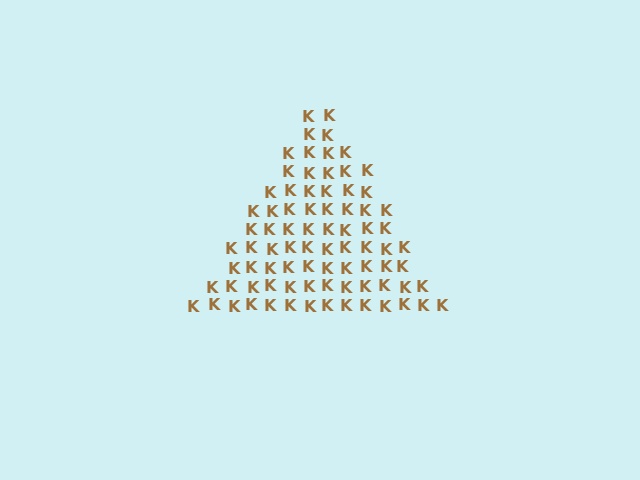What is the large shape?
The large shape is a triangle.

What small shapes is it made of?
It is made of small letter K's.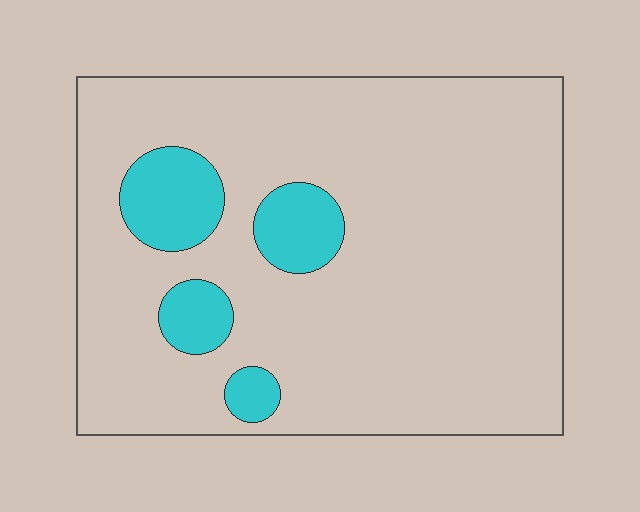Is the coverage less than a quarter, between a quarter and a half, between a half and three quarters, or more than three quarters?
Less than a quarter.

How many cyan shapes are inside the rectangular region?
4.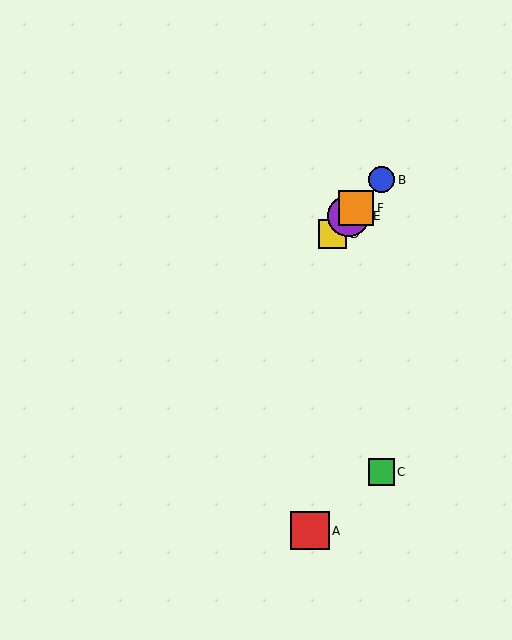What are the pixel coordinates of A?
Object A is at (310, 531).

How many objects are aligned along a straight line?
4 objects (B, D, E, F) are aligned along a straight line.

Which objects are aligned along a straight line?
Objects B, D, E, F are aligned along a straight line.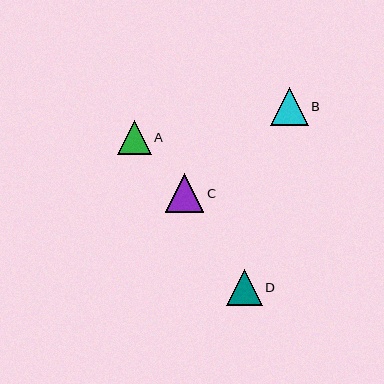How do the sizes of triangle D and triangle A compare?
Triangle D and triangle A are approximately the same size.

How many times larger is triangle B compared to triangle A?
Triangle B is approximately 1.1 times the size of triangle A.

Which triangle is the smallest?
Triangle A is the smallest with a size of approximately 33 pixels.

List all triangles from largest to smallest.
From largest to smallest: C, B, D, A.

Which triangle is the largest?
Triangle C is the largest with a size of approximately 38 pixels.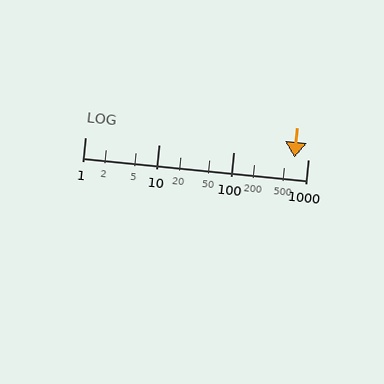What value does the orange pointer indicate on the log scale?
The pointer indicates approximately 660.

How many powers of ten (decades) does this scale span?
The scale spans 3 decades, from 1 to 1000.